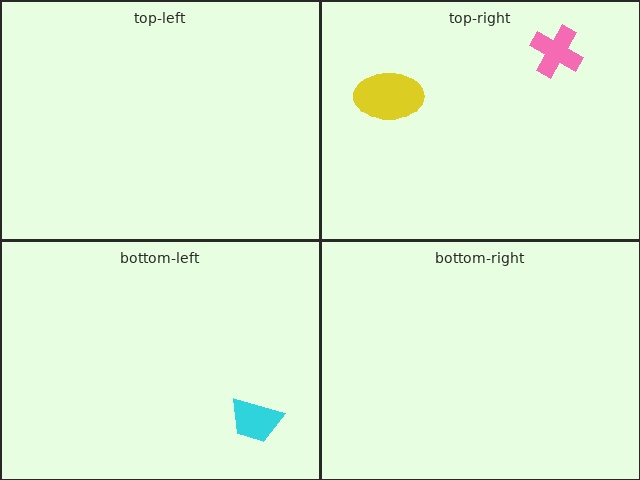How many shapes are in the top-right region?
2.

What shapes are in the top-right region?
The pink cross, the yellow ellipse.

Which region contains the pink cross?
The top-right region.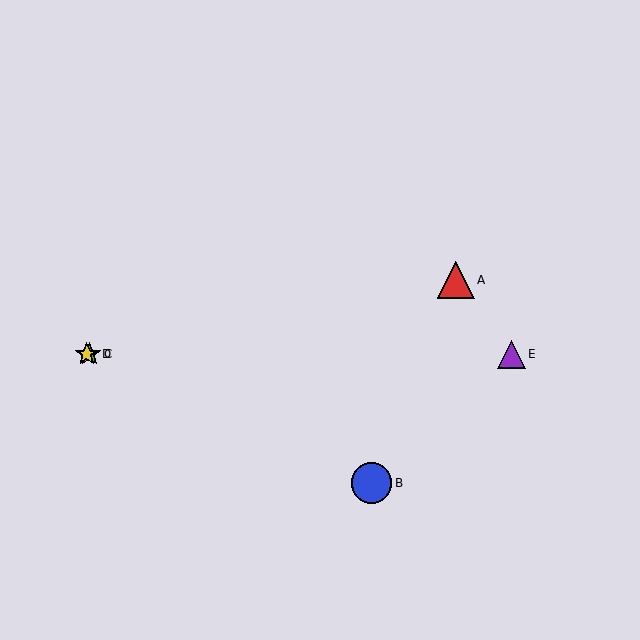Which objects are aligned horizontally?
Objects C, D, E are aligned horizontally.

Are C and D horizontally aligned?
Yes, both are at y≈354.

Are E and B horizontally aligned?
No, E is at y≈354 and B is at y≈483.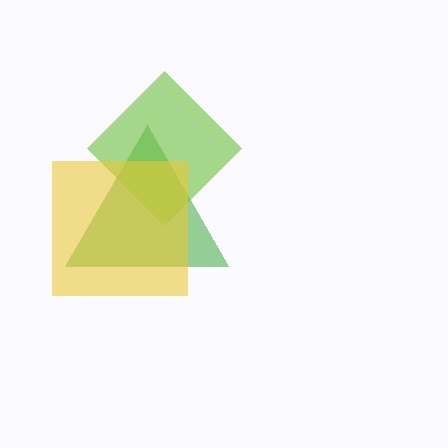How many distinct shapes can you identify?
There are 3 distinct shapes: a green triangle, a lime diamond, a yellow square.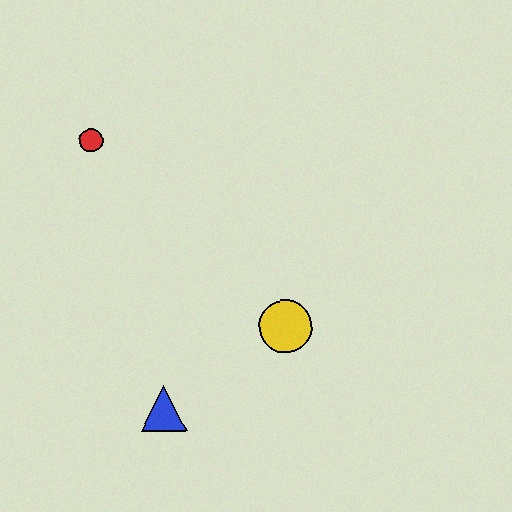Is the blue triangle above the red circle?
No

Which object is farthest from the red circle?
The blue triangle is farthest from the red circle.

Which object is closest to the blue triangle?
The yellow circle is closest to the blue triangle.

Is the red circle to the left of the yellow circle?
Yes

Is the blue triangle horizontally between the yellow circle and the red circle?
Yes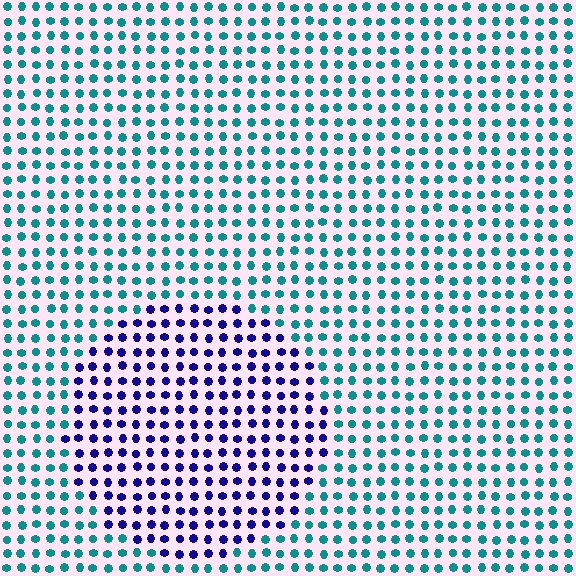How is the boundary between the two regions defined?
The boundary is defined purely by a slight shift in hue (about 65 degrees). Spacing, size, and orientation are identical on both sides.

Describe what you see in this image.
The image is filled with small teal elements in a uniform arrangement. A circle-shaped region is visible where the elements are tinted to a slightly different hue, forming a subtle color boundary.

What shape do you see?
I see a circle.